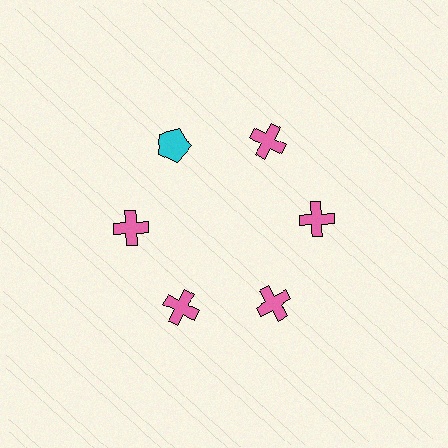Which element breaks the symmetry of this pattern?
The cyan pentagon at roughly the 11 o'clock position breaks the symmetry. All other shapes are pink crosses.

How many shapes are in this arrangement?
There are 6 shapes arranged in a ring pattern.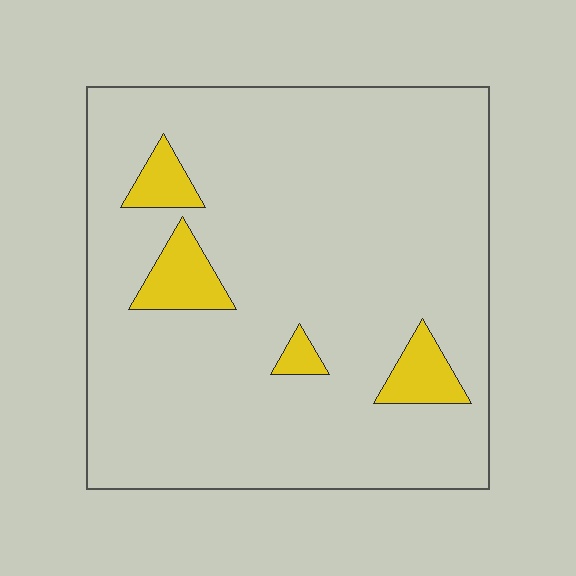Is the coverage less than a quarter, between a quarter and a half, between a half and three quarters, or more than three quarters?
Less than a quarter.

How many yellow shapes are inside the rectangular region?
4.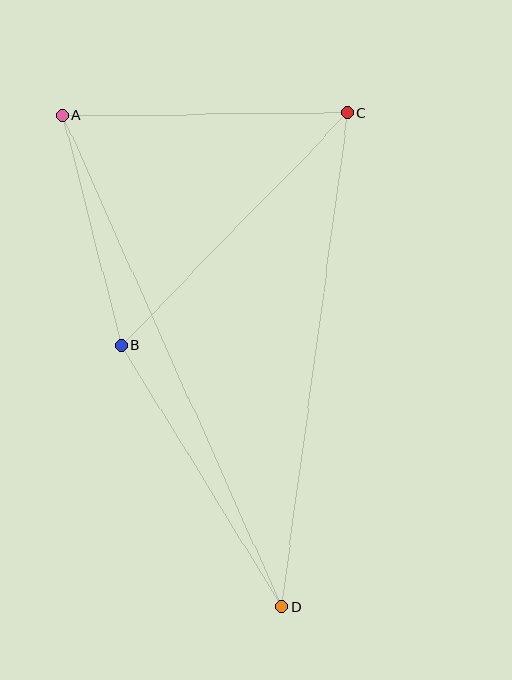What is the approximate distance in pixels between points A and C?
The distance between A and C is approximately 285 pixels.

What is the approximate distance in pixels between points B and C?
The distance between B and C is approximately 324 pixels.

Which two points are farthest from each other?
Points A and D are farthest from each other.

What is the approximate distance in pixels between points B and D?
The distance between B and D is approximately 307 pixels.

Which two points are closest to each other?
Points A and B are closest to each other.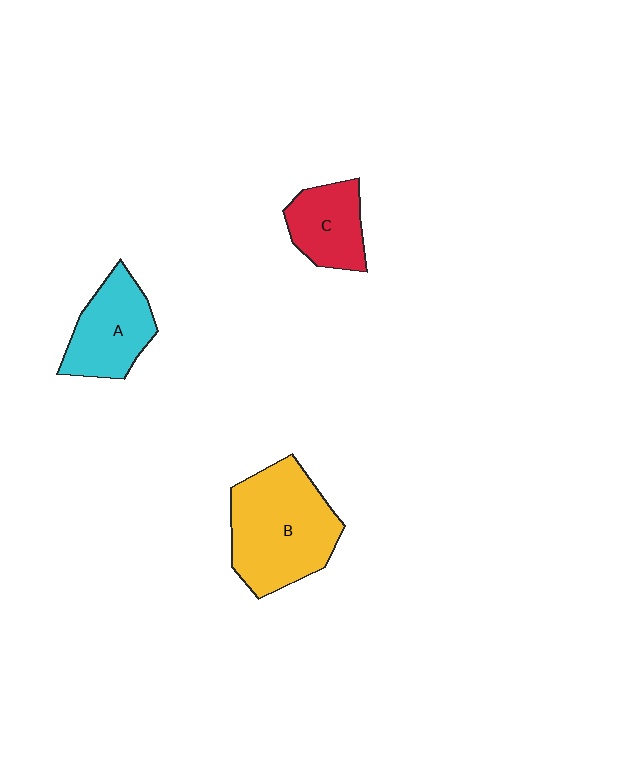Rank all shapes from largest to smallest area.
From largest to smallest: B (yellow), A (cyan), C (red).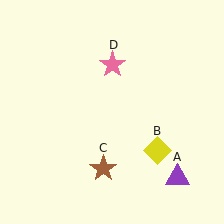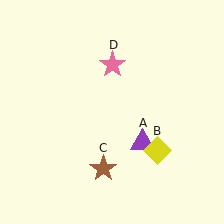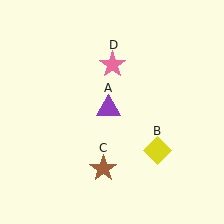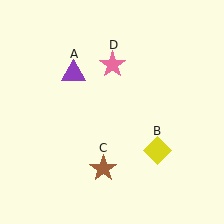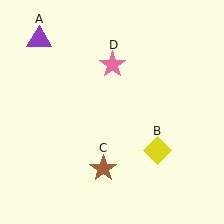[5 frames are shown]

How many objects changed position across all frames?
1 object changed position: purple triangle (object A).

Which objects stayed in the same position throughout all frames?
Yellow diamond (object B) and brown star (object C) and pink star (object D) remained stationary.